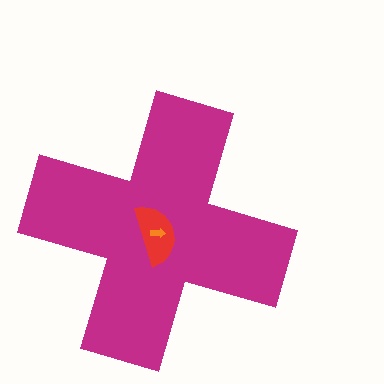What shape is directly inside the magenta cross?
The red semicircle.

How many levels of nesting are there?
3.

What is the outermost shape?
The magenta cross.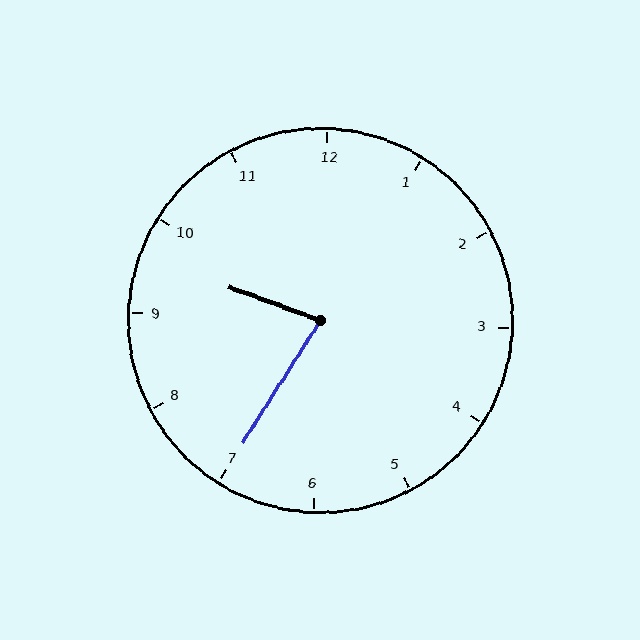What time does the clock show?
9:35.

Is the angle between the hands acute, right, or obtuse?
It is acute.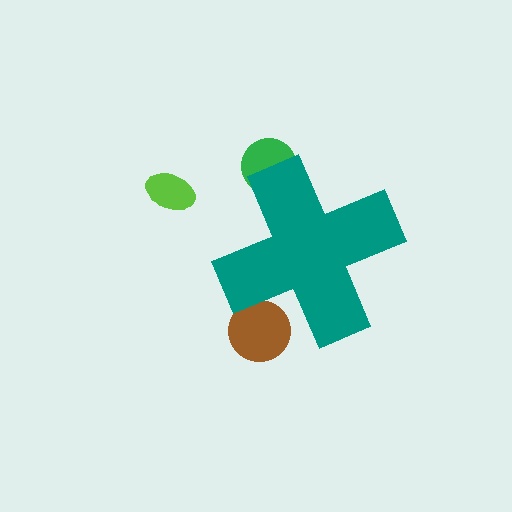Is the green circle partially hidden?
Yes, the green circle is partially hidden behind the teal cross.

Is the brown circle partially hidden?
Yes, the brown circle is partially hidden behind the teal cross.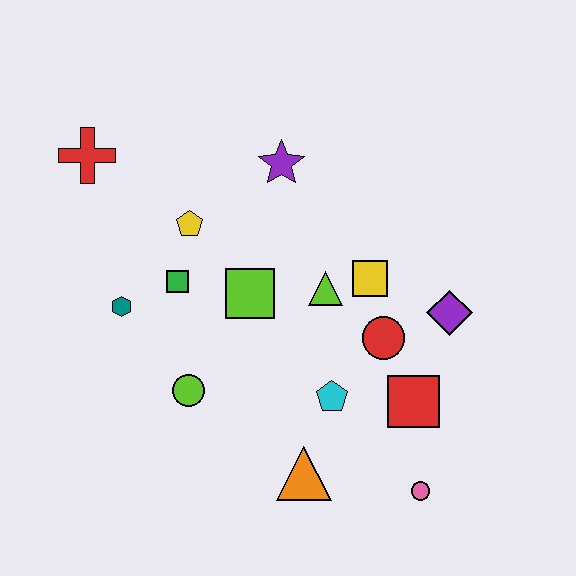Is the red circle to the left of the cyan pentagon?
No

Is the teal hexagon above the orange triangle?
Yes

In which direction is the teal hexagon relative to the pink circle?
The teal hexagon is to the left of the pink circle.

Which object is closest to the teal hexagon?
The green square is closest to the teal hexagon.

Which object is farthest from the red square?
The red cross is farthest from the red square.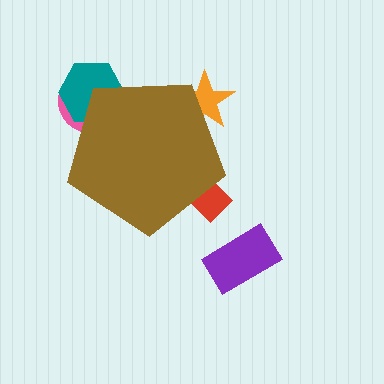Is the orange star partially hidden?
Yes, the orange star is partially hidden behind the brown pentagon.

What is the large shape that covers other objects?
A brown pentagon.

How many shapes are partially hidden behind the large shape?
4 shapes are partially hidden.